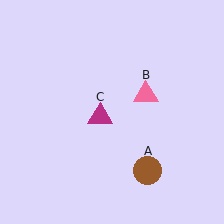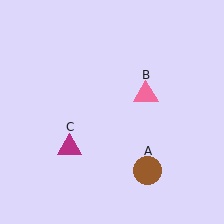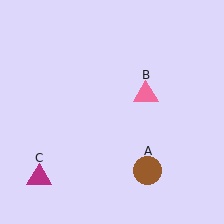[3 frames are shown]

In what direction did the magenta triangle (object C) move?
The magenta triangle (object C) moved down and to the left.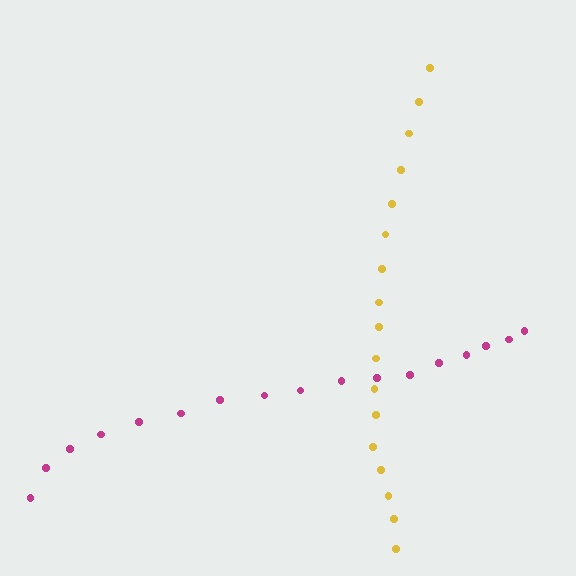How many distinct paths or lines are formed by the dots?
There are 2 distinct paths.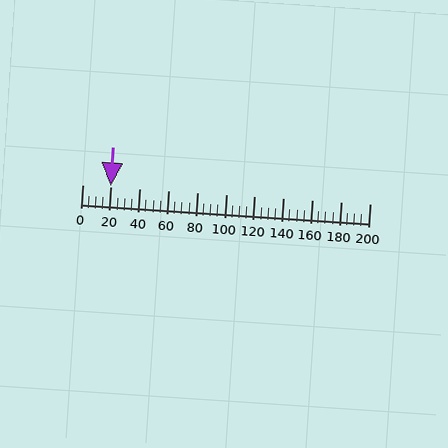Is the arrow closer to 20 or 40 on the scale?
The arrow is closer to 20.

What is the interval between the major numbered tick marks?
The major tick marks are spaced 20 units apart.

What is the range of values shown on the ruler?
The ruler shows values from 0 to 200.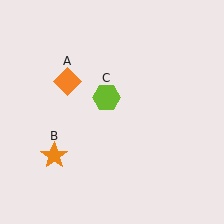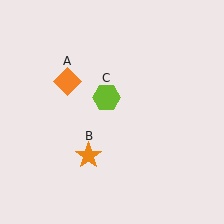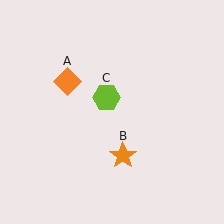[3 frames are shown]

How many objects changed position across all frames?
1 object changed position: orange star (object B).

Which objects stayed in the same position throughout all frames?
Orange diamond (object A) and lime hexagon (object C) remained stationary.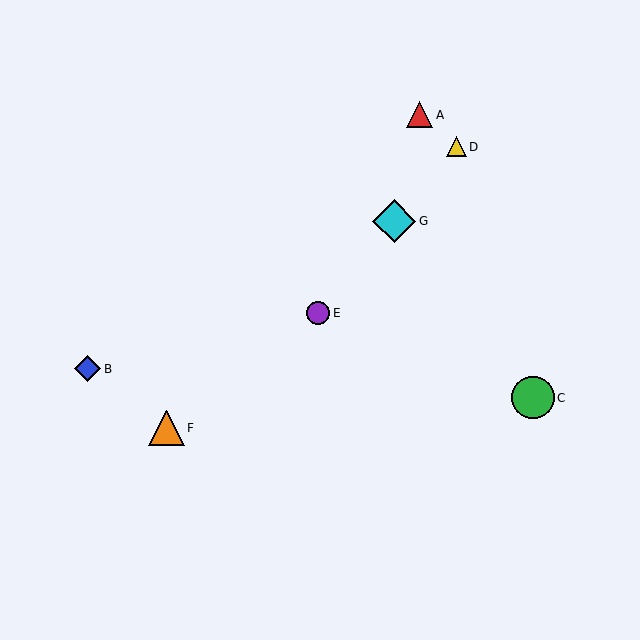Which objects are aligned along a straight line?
Objects D, E, G are aligned along a straight line.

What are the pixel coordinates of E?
Object E is at (318, 313).